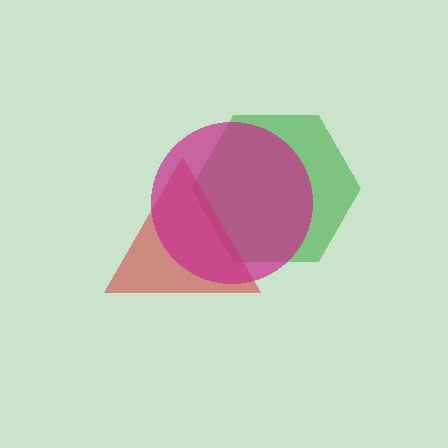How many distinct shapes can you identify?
There are 3 distinct shapes: a green hexagon, a red triangle, a magenta circle.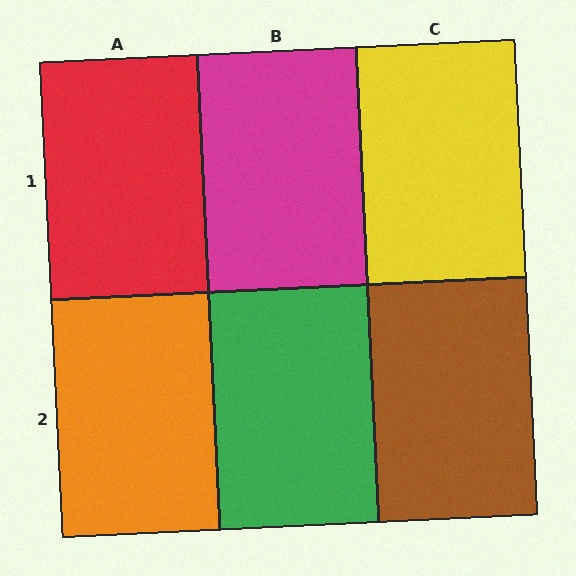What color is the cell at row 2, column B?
Green.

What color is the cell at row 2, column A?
Orange.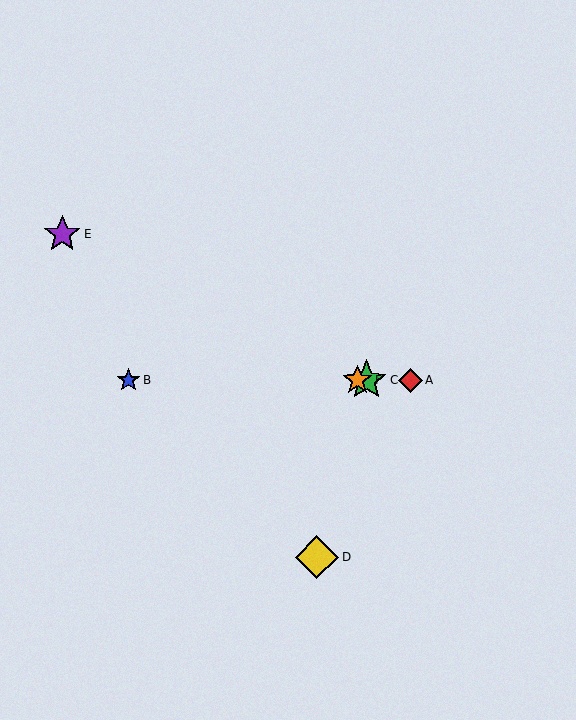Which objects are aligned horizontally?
Objects A, B, C, F are aligned horizontally.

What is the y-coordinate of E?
Object E is at y≈234.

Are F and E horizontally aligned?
No, F is at y≈380 and E is at y≈234.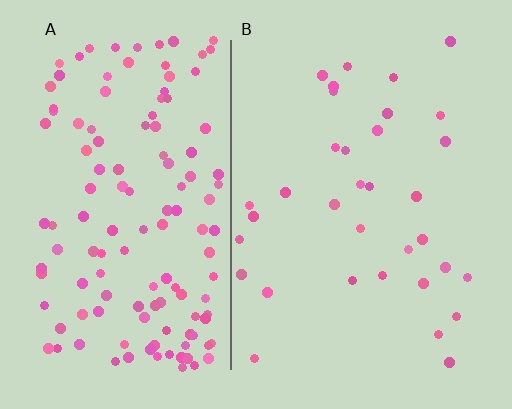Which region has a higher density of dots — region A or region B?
A (the left).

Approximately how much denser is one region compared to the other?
Approximately 3.9× — region A over region B.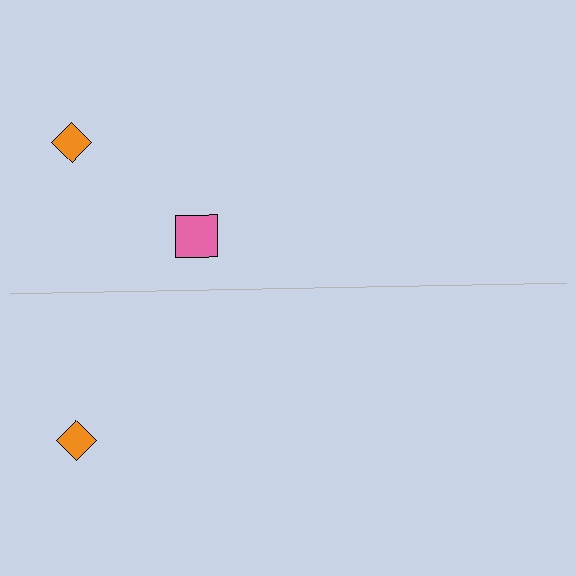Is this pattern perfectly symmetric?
No, the pattern is not perfectly symmetric. A pink square is missing from the bottom side.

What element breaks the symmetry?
A pink square is missing from the bottom side.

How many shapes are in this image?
There are 3 shapes in this image.